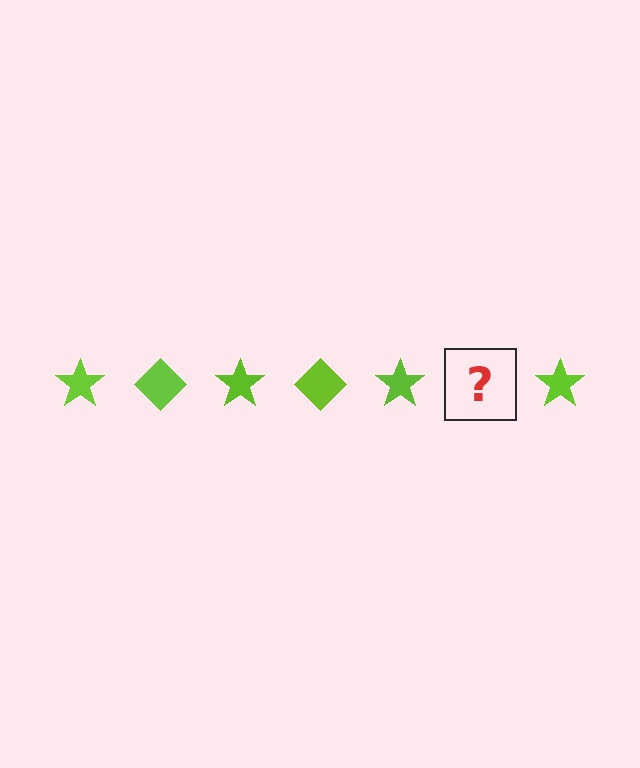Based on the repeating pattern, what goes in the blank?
The blank should be a lime diamond.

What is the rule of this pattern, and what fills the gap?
The rule is that the pattern cycles through star, diamond shapes in lime. The gap should be filled with a lime diamond.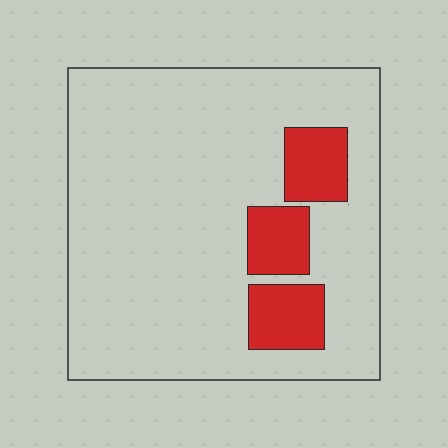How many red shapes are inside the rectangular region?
3.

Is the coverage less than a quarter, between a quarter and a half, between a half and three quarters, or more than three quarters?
Less than a quarter.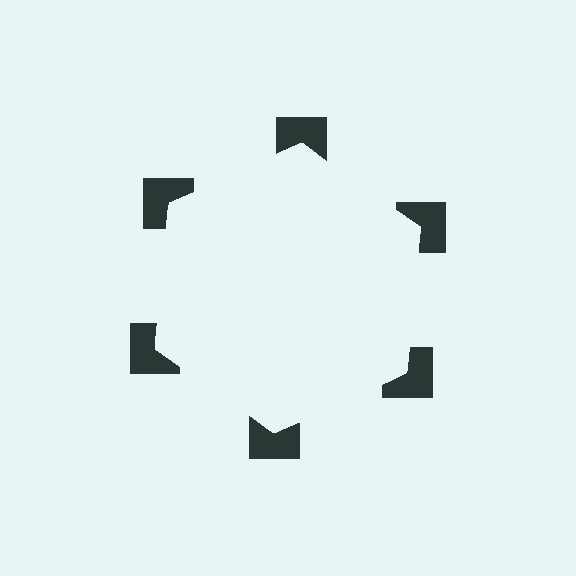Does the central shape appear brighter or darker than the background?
It typically appears slightly brighter than the background, even though no actual brightness change is drawn.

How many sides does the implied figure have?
6 sides.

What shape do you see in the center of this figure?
An illusory hexagon — its edges are inferred from the aligned wedge cuts in the notched squares, not physically drawn.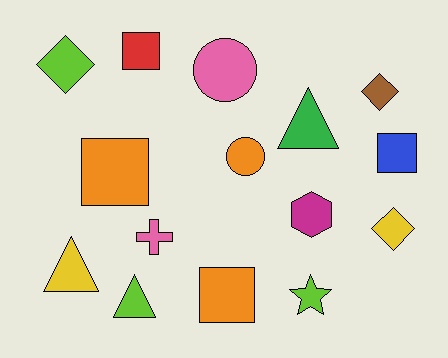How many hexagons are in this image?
There is 1 hexagon.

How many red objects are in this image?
There is 1 red object.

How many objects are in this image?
There are 15 objects.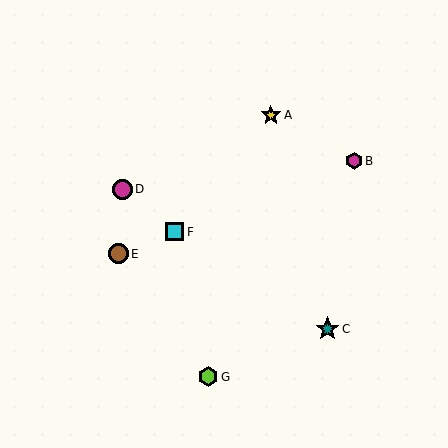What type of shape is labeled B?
Shape B is a magenta hexagon.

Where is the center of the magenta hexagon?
The center of the magenta hexagon is at (354, 161).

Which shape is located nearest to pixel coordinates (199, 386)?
The lime hexagon (labeled G) at (208, 377) is nearest to that location.